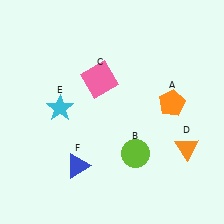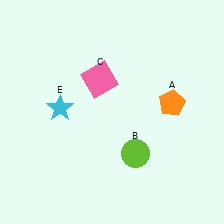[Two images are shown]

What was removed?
The orange triangle (D), the blue triangle (F) were removed in Image 2.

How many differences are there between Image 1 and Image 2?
There are 2 differences between the two images.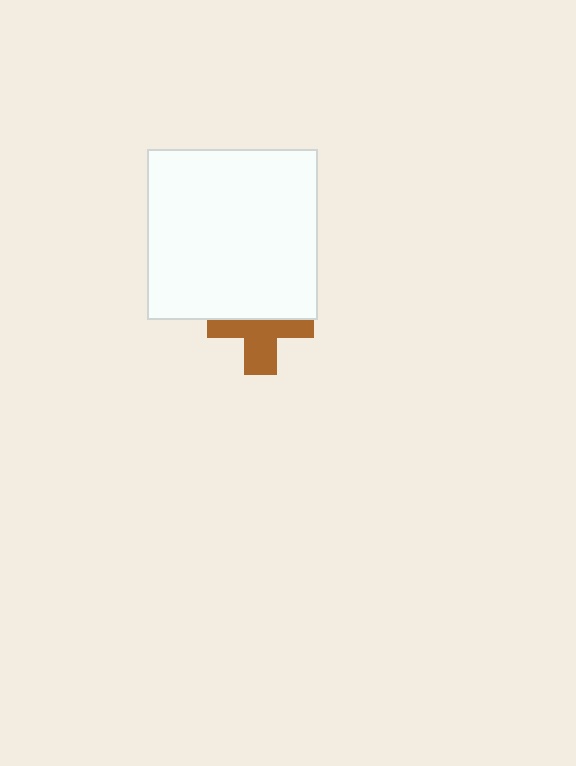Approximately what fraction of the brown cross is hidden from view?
Roughly 46% of the brown cross is hidden behind the white square.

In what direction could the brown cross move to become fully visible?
The brown cross could move down. That would shift it out from behind the white square entirely.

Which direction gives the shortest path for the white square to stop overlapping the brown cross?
Moving up gives the shortest separation.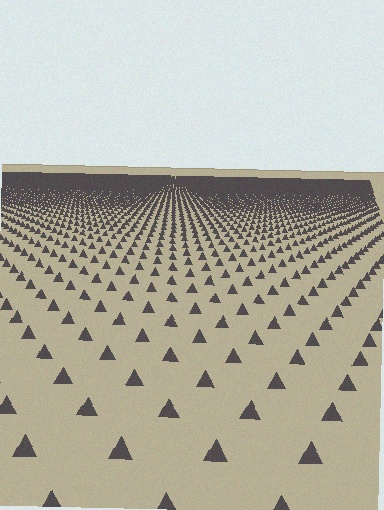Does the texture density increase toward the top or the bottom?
Density increases toward the top.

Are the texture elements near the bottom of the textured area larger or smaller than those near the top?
Larger. Near the bottom, elements are closer to the viewer and appear at a bigger on-screen size.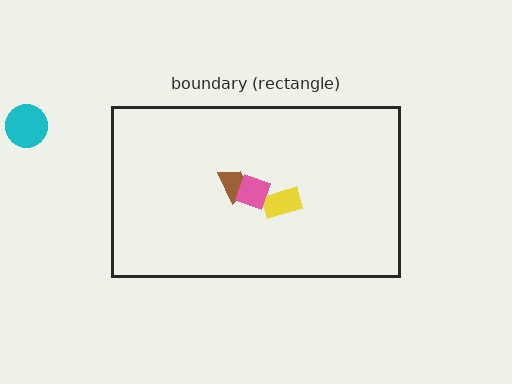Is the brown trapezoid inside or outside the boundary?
Inside.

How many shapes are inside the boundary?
3 inside, 1 outside.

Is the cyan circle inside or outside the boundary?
Outside.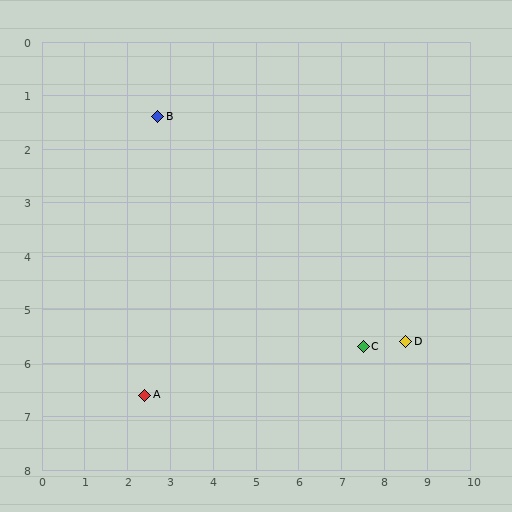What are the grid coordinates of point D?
Point D is at approximately (8.5, 5.6).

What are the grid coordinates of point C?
Point C is at approximately (7.5, 5.7).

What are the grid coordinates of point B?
Point B is at approximately (2.7, 1.4).